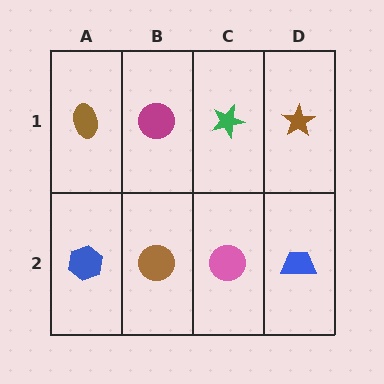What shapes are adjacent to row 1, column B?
A brown circle (row 2, column B), a brown ellipse (row 1, column A), a green star (row 1, column C).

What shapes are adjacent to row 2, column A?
A brown ellipse (row 1, column A), a brown circle (row 2, column B).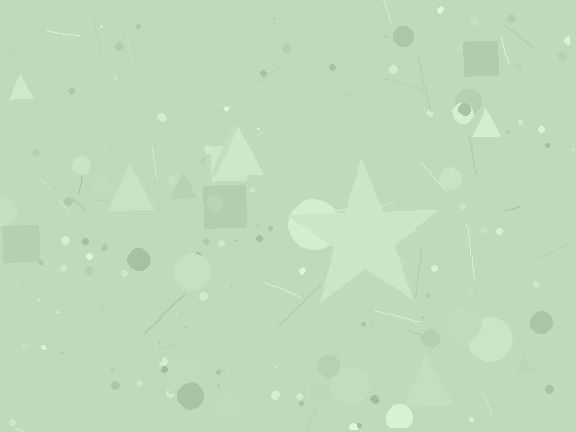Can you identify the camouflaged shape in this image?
The camouflaged shape is a star.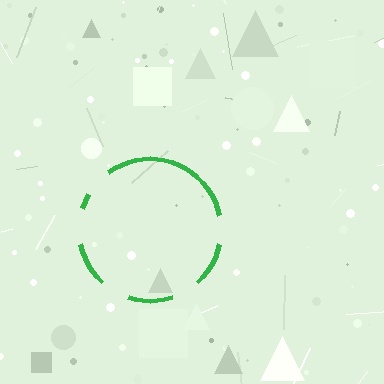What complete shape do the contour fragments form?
The contour fragments form a circle.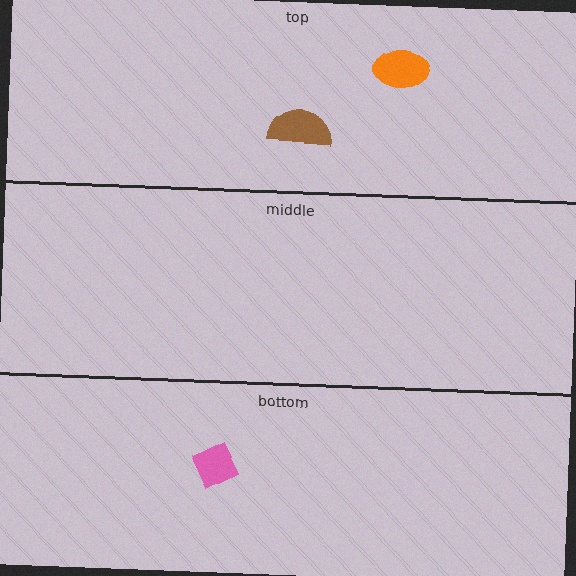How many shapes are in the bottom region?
1.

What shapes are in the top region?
The orange ellipse, the brown semicircle.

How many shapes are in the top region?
2.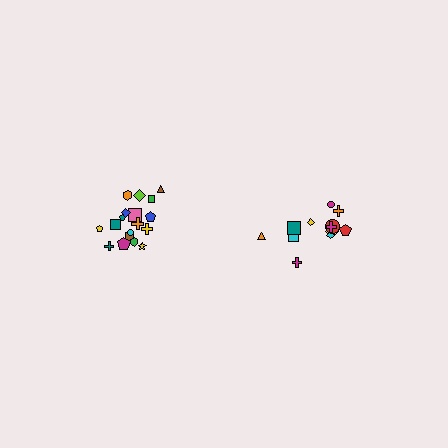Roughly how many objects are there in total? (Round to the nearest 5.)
Roughly 30 objects in total.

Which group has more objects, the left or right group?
The left group.